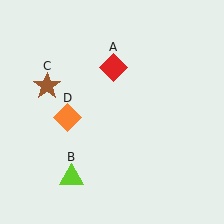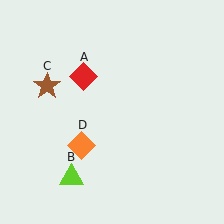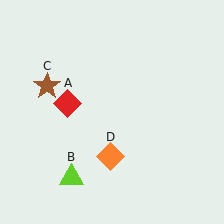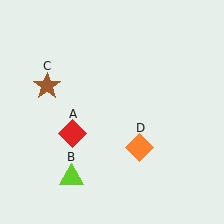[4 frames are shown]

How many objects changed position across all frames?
2 objects changed position: red diamond (object A), orange diamond (object D).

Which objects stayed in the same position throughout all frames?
Lime triangle (object B) and brown star (object C) remained stationary.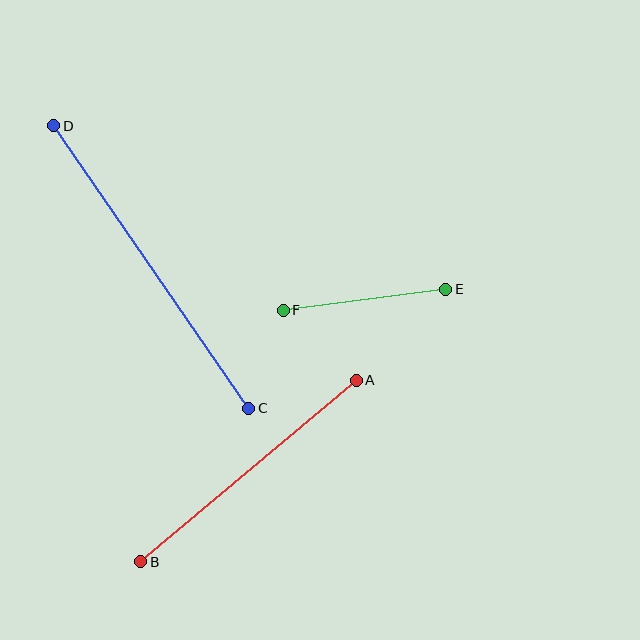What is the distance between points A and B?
The distance is approximately 282 pixels.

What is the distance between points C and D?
The distance is approximately 344 pixels.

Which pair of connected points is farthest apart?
Points C and D are farthest apart.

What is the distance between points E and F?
The distance is approximately 164 pixels.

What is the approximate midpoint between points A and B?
The midpoint is at approximately (249, 471) pixels.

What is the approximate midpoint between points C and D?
The midpoint is at approximately (151, 267) pixels.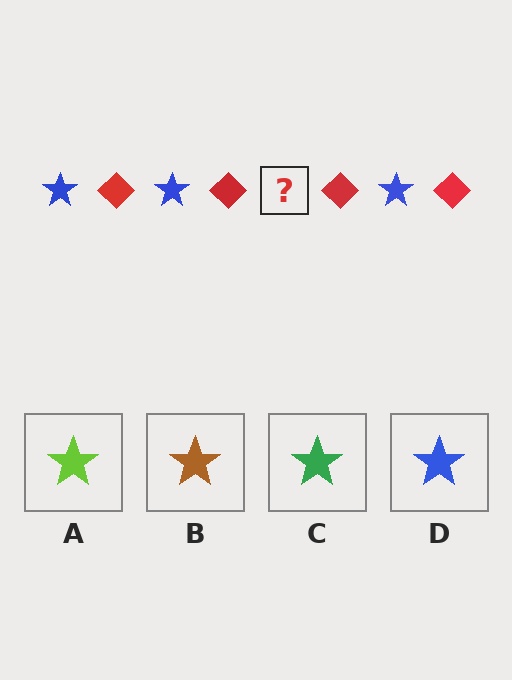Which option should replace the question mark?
Option D.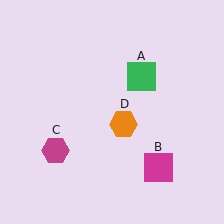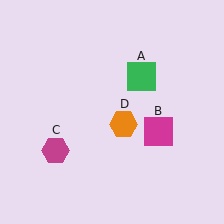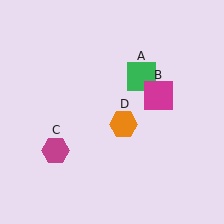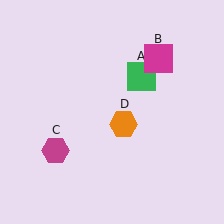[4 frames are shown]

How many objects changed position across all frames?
1 object changed position: magenta square (object B).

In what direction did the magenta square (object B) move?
The magenta square (object B) moved up.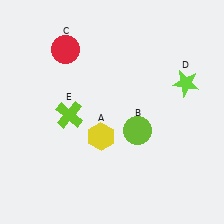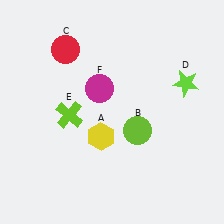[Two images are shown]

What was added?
A magenta circle (F) was added in Image 2.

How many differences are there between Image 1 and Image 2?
There is 1 difference between the two images.